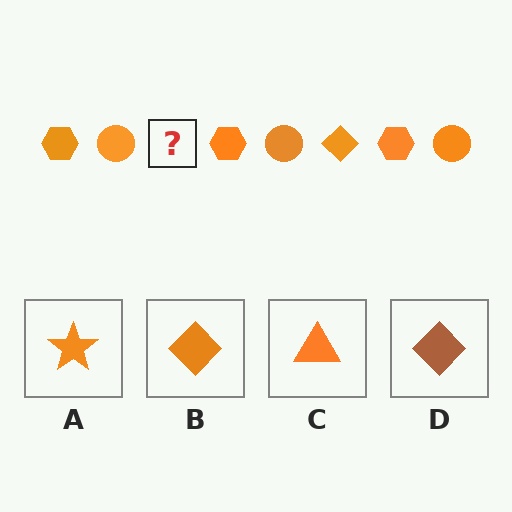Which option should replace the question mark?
Option B.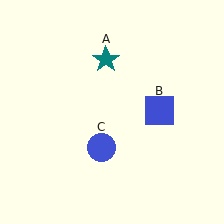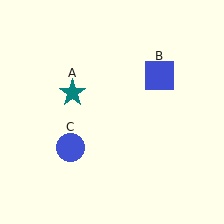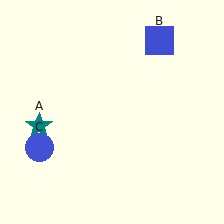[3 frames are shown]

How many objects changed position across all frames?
3 objects changed position: teal star (object A), blue square (object B), blue circle (object C).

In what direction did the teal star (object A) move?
The teal star (object A) moved down and to the left.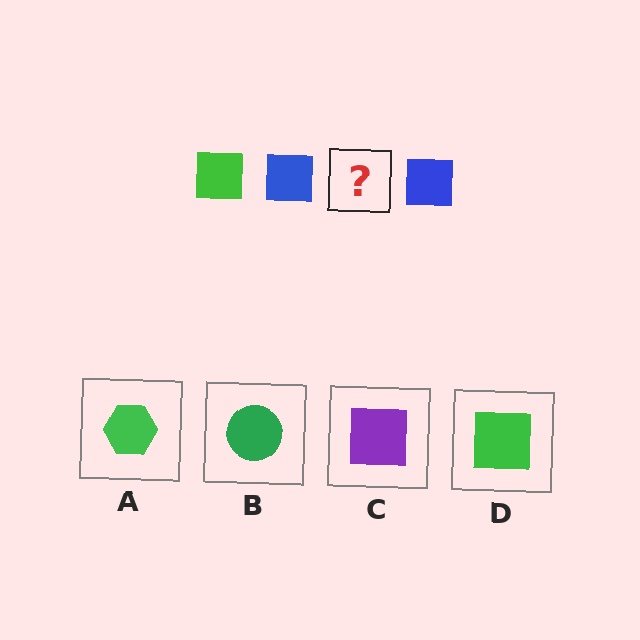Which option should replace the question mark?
Option D.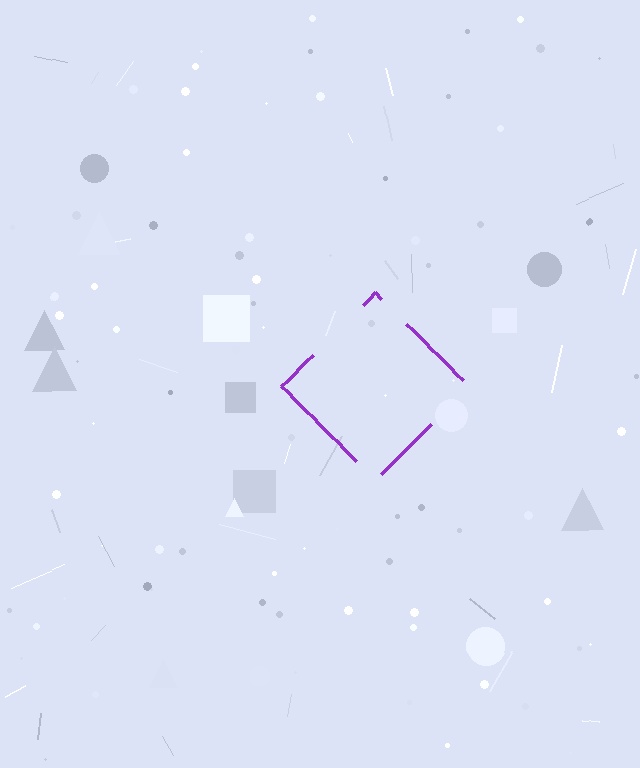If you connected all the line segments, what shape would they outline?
They would outline a diamond.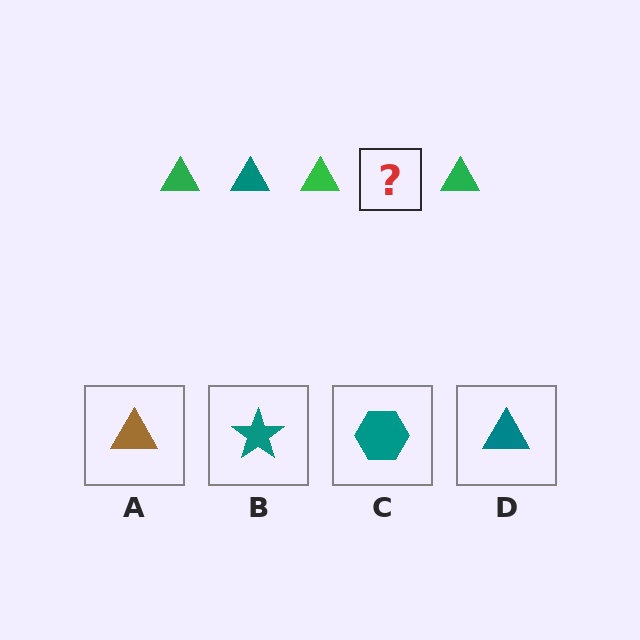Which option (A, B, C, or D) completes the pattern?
D.